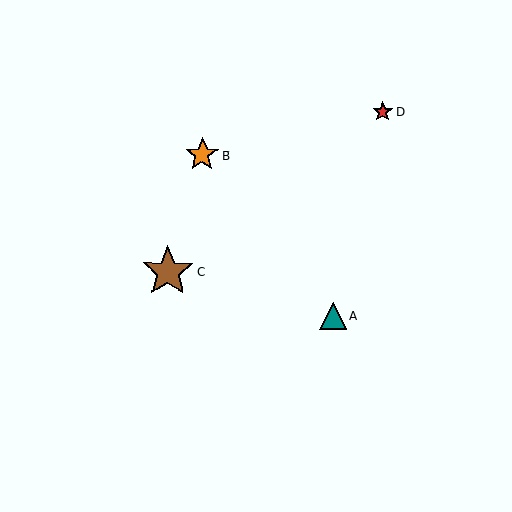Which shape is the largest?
The brown star (labeled C) is the largest.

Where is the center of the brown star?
The center of the brown star is at (168, 271).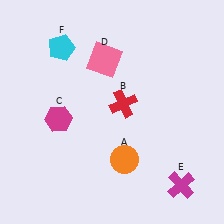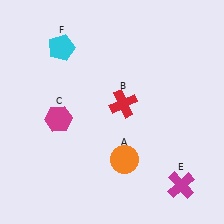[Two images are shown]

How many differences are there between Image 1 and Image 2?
There is 1 difference between the two images.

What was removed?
The pink square (D) was removed in Image 2.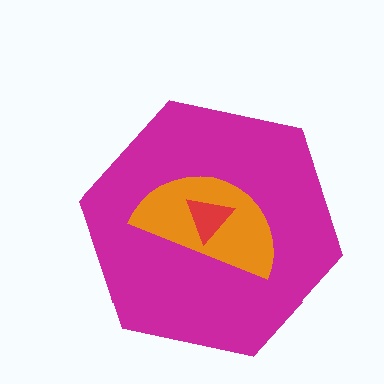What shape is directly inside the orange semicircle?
The red triangle.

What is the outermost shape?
The magenta hexagon.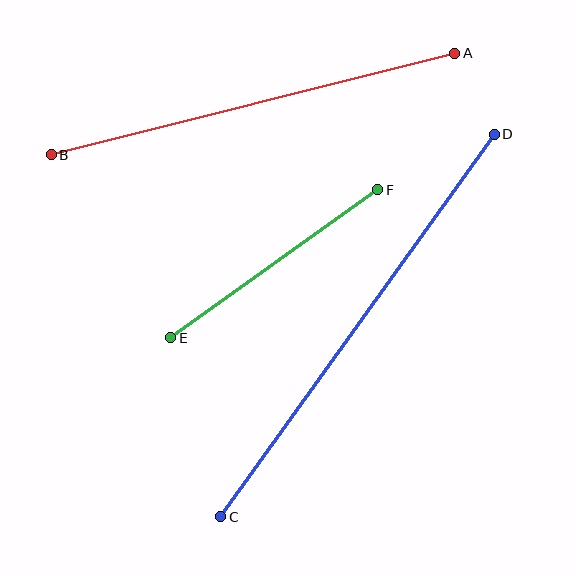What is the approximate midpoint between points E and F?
The midpoint is at approximately (274, 264) pixels.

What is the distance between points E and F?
The distance is approximately 255 pixels.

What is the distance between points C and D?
The distance is approximately 471 pixels.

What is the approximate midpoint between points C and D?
The midpoint is at approximately (358, 326) pixels.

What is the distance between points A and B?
The distance is approximately 416 pixels.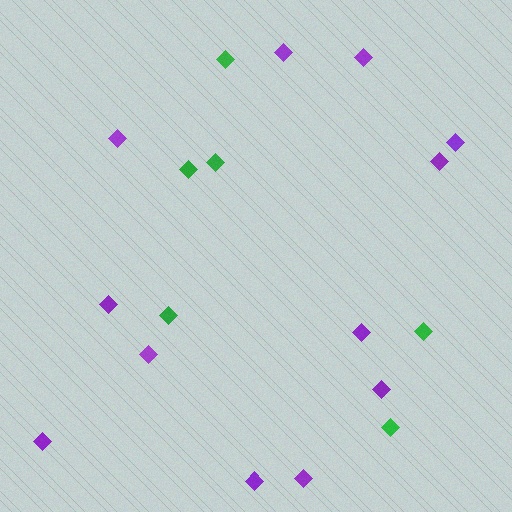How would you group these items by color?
There are 2 groups: one group of purple diamonds (12) and one group of green diamonds (6).